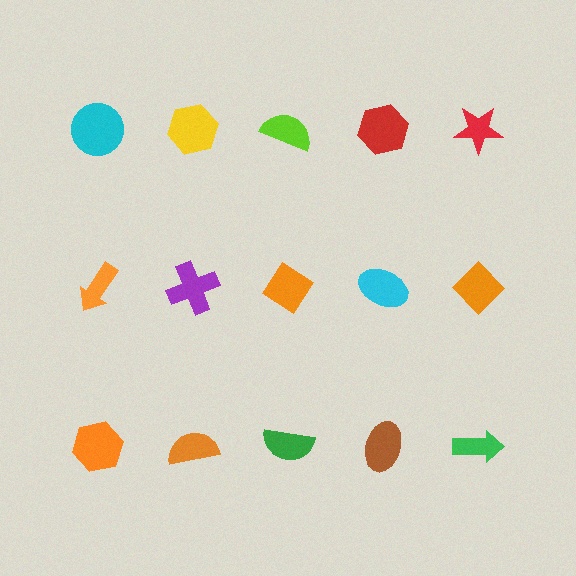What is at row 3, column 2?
An orange semicircle.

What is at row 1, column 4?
A red hexagon.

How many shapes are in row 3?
5 shapes.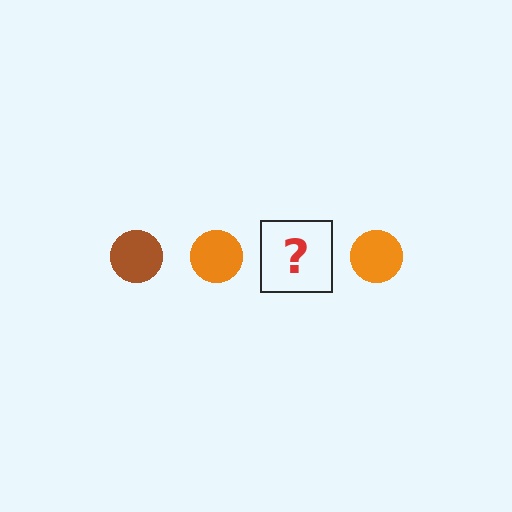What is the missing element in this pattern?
The missing element is a brown circle.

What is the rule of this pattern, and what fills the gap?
The rule is that the pattern cycles through brown, orange circles. The gap should be filled with a brown circle.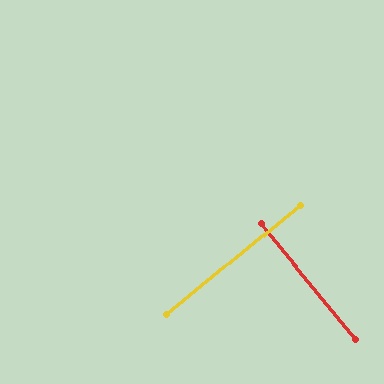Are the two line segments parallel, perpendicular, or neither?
Perpendicular — they meet at approximately 90°.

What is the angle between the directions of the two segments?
Approximately 90 degrees.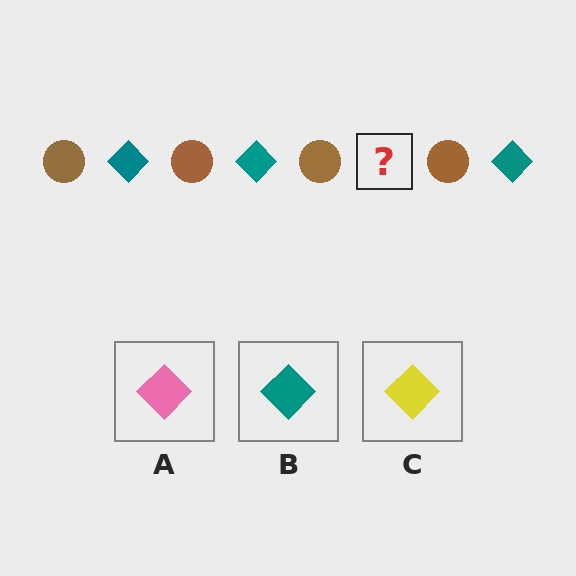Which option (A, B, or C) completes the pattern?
B.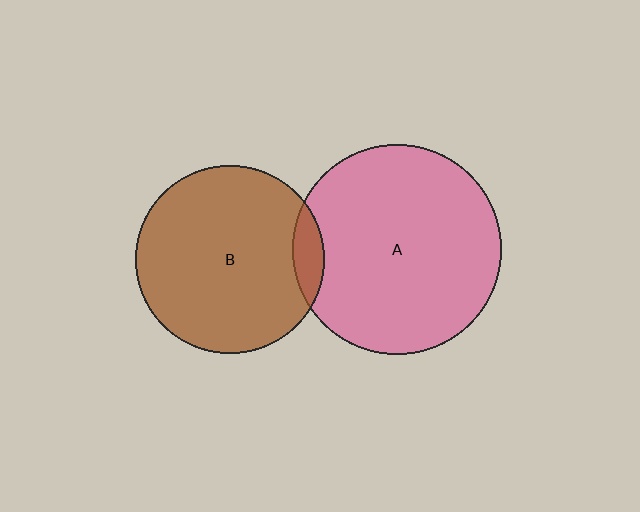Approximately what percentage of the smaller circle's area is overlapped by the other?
Approximately 10%.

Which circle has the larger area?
Circle A (pink).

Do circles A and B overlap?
Yes.